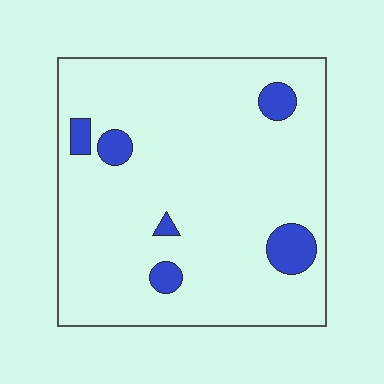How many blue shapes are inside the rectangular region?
6.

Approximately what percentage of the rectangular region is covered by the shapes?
Approximately 10%.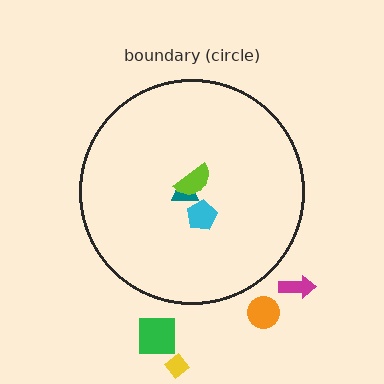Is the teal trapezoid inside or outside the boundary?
Inside.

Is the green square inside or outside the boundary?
Outside.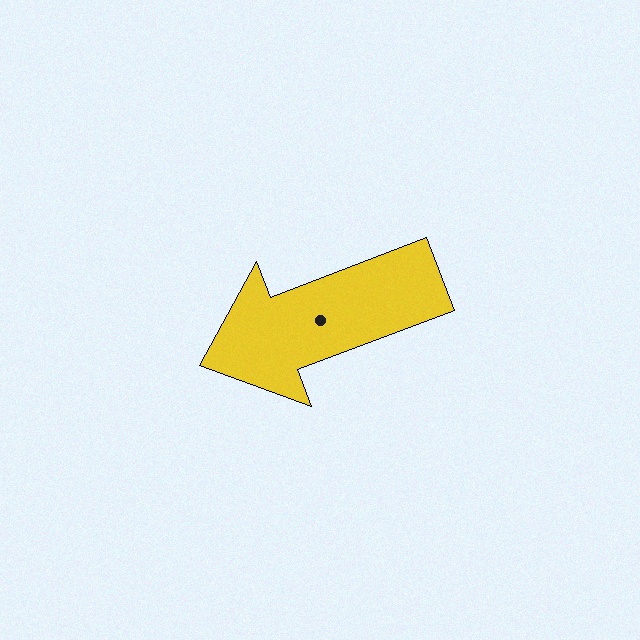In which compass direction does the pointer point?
West.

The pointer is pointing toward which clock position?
Roughly 8 o'clock.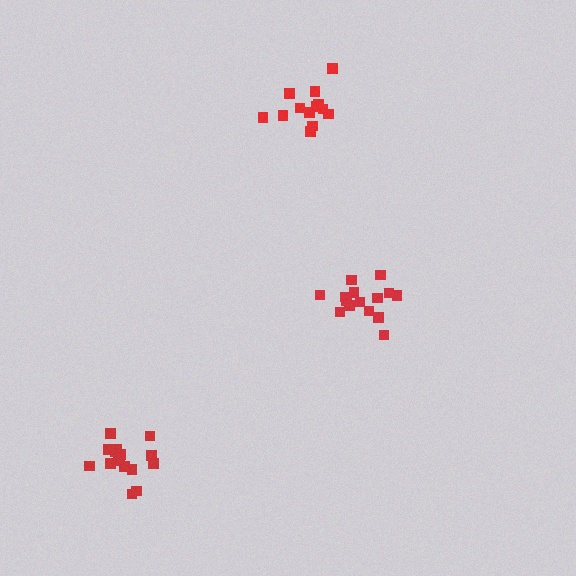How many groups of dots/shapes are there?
There are 3 groups.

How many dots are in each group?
Group 1: 15 dots, Group 2: 14 dots, Group 3: 16 dots (45 total).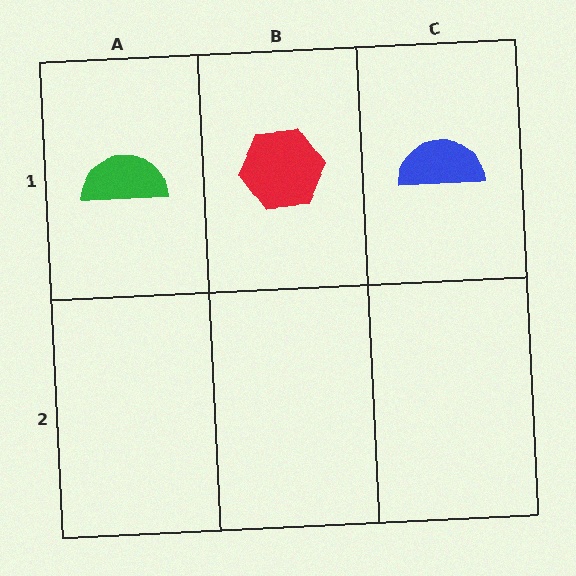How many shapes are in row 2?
0 shapes.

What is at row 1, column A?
A green semicircle.